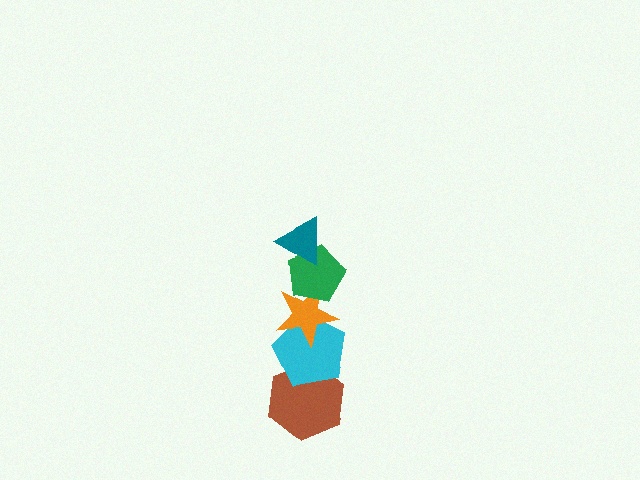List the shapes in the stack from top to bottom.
From top to bottom: the teal triangle, the green pentagon, the orange star, the cyan pentagon, the brown hexagon.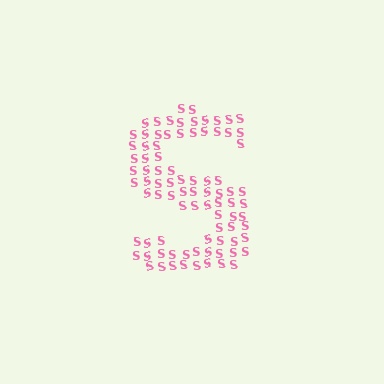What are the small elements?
The small elements are letter S's.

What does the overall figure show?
The overall figure shows the letter S.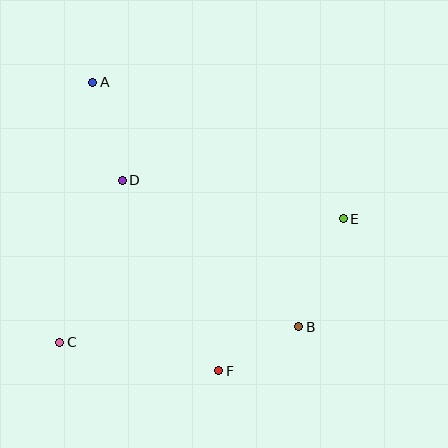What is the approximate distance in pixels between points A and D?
The distance between A and D is approximately 103 pixels.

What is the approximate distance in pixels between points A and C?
The distance between A and C is approximately 262 pixels.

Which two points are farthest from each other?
Points A and B are farthest from each other.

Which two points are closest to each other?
Points B and F are closest to each other.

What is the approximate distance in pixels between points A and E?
The distance between A and E is approximately 285 pixels.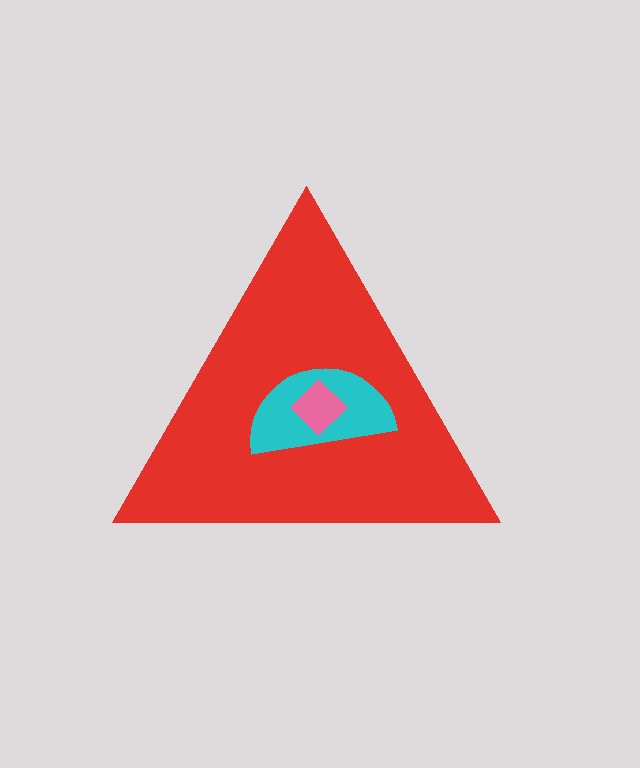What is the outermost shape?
The red triangle.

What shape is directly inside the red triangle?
The cyan semicircle.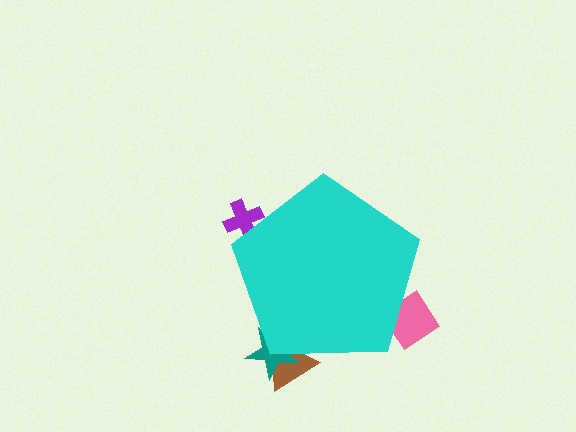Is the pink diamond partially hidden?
Yes, the pink diamond is partially hidden behind the cyan pentagon.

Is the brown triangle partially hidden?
Yes, the brown triangle is partially hidden behind the cyan pentagon.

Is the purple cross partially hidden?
Yes, the purple cross is partially hidden behind the cyan pentagon.